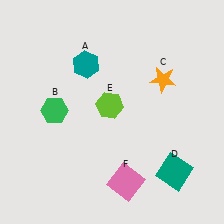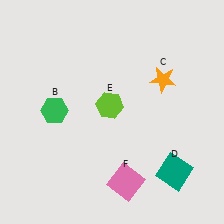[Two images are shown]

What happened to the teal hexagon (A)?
The teal hexagon (A) was removed in Image 2. It was in the top-left area of Image 1.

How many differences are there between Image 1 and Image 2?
There is 1 difference between the two images.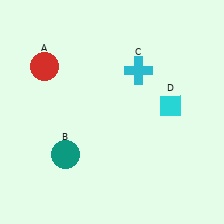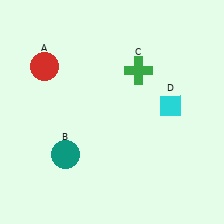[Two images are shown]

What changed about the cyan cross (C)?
In Image 1, C is cyan. In Image 2, it changed to green.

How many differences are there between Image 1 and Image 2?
There is 1 difference between the two images.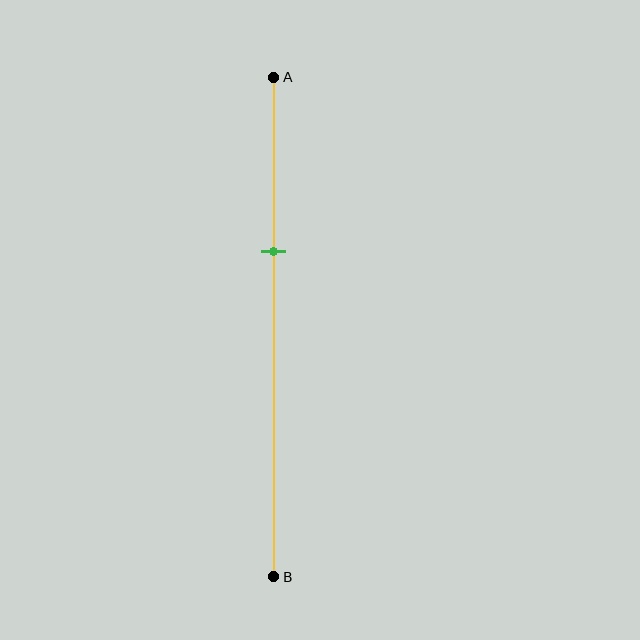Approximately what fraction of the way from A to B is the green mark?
The green mark is approximately 35% of the way from A to B.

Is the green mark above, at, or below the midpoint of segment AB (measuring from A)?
The green mark is above the midpoint of segment AB.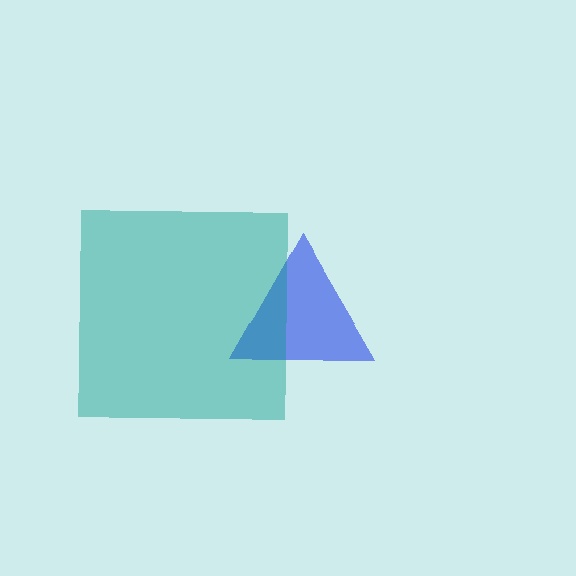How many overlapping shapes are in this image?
There are 2 overlapping shapes in the image.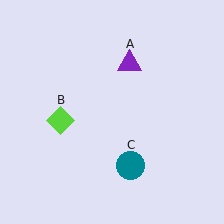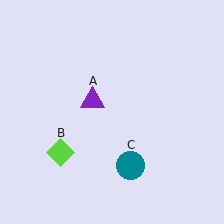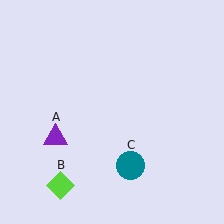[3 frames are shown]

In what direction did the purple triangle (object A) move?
The purple triangle (object A) moved down and to the left.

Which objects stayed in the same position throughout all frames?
Teal circle (object C) remained stationary.